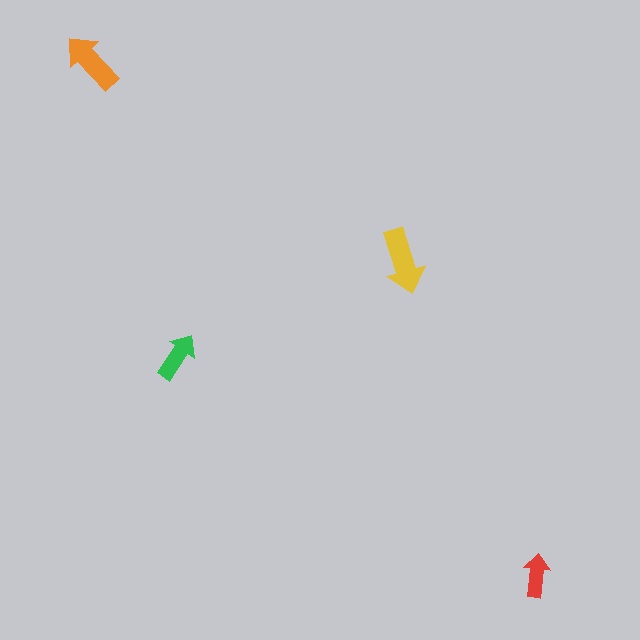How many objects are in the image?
There are 4 objects in the image.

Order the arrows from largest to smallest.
the yellow one, the orange one, the green one, the red one.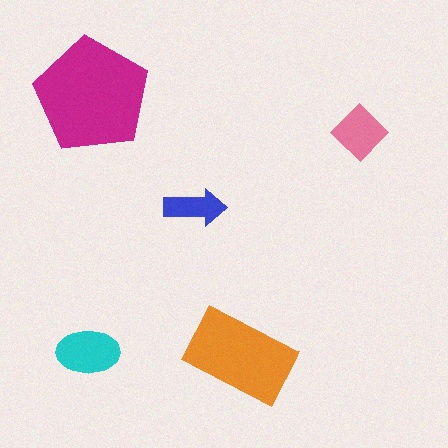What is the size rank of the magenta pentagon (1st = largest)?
1st.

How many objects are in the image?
There are 5 objects in the image.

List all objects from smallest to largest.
The blue arrow, the pink diamond, the cyan ellipse, the orange rectangle, the magenta pentagon.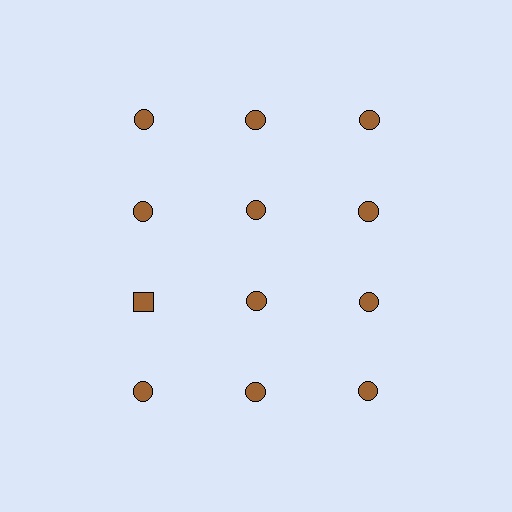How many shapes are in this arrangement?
There are 12 shapes arranged in a grid pattern.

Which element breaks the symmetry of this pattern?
The brown square in the third row, leftmost column breaks the symmetry. All other shapes are brown circles.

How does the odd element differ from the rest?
It has a different shape: square instead of circle.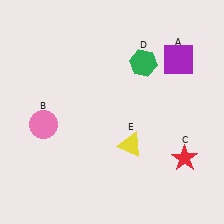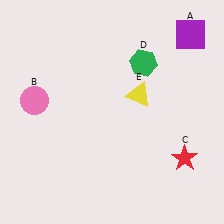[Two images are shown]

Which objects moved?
The objects that moved are: the purple square (A), the pink circle (B), the yellow triangle (E).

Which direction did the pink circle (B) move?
The pink circle (B) moved up.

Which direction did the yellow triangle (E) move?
The yellow triangle (E) moved up.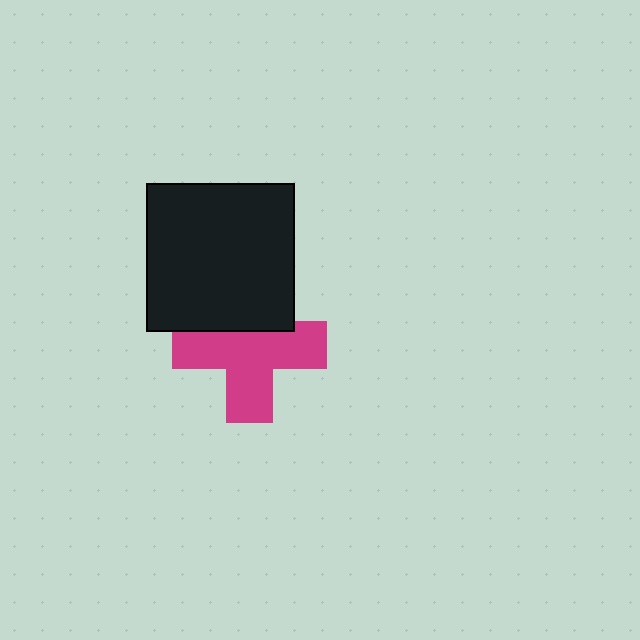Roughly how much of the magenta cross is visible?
Most of it is visible (roughly 70%).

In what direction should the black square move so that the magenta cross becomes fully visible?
The black square should move up. That is the shortest direction to clear the overlap and leave the magenta cross fully visible.